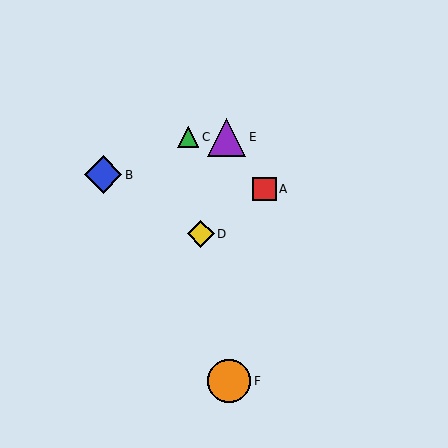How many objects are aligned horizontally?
2 objects (C, E) are aligned horizontally.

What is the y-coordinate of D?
Object D is at y≈234.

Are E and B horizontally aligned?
No, E is at y≈137 and B is at y≈175.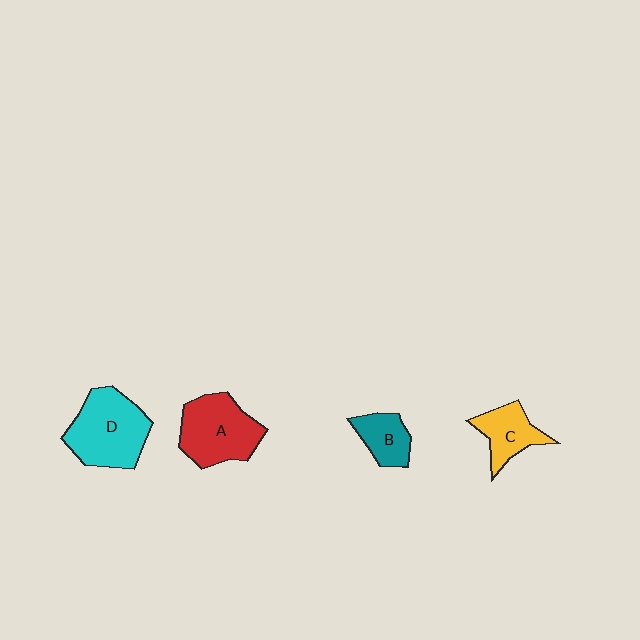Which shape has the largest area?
Shape D (cyan).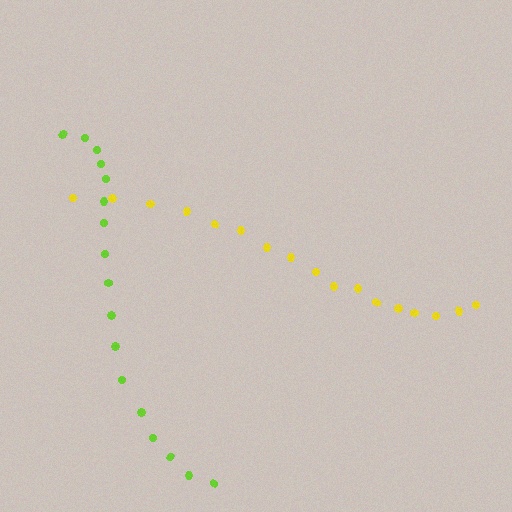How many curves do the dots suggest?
There are 2 distinct paths.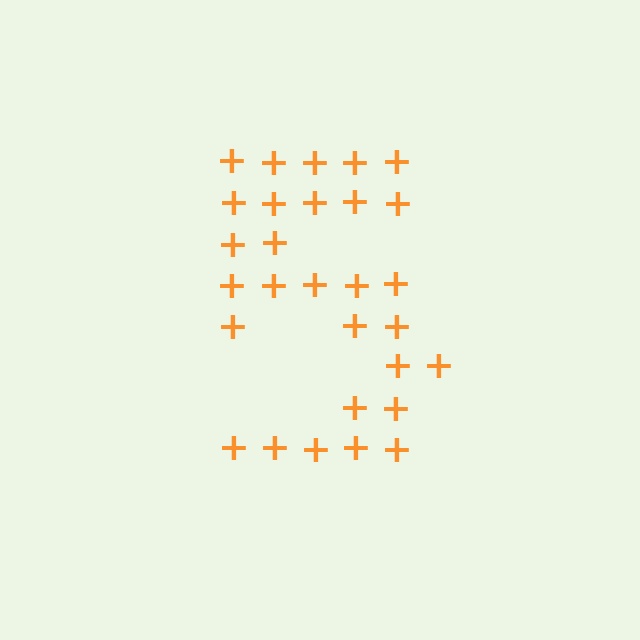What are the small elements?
The small elements are plus signs.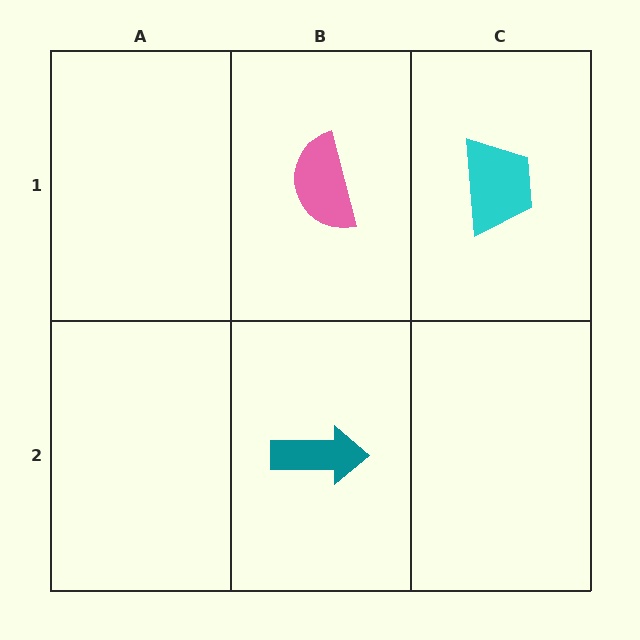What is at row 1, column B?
A pink semicircle.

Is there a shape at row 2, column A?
No, that cell is empty.